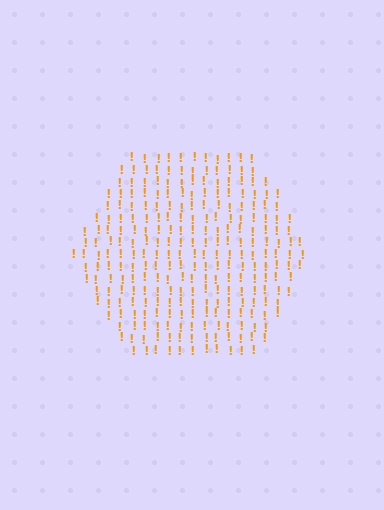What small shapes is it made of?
It is made of small exclamation marks.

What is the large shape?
The large shape is a hexagon.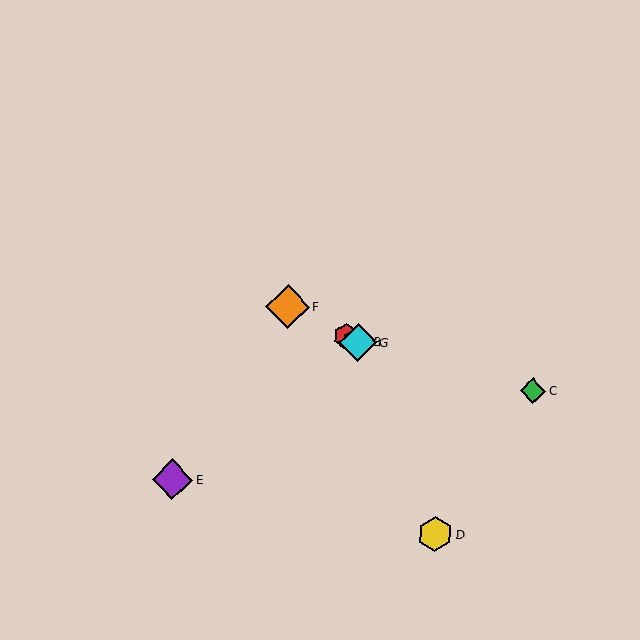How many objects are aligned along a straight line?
4 objects (A, B, F, G) are aligned along a straight line.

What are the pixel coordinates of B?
Object B is at (356, 342).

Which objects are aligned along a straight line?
Objects A, B, F, G are aligned along a straight line.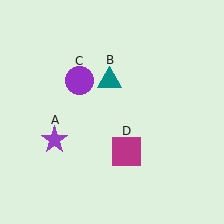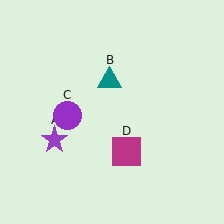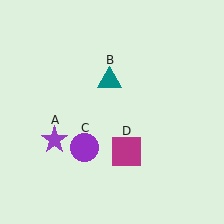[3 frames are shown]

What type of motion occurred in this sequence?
The purple circle (object C) rotated counterclockwise around the center of the scene.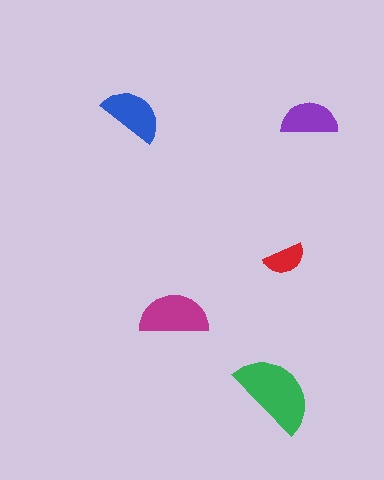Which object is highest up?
The blue semicircle is topmost.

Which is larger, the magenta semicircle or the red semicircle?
The magenta one.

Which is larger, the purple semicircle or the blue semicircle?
The blue one.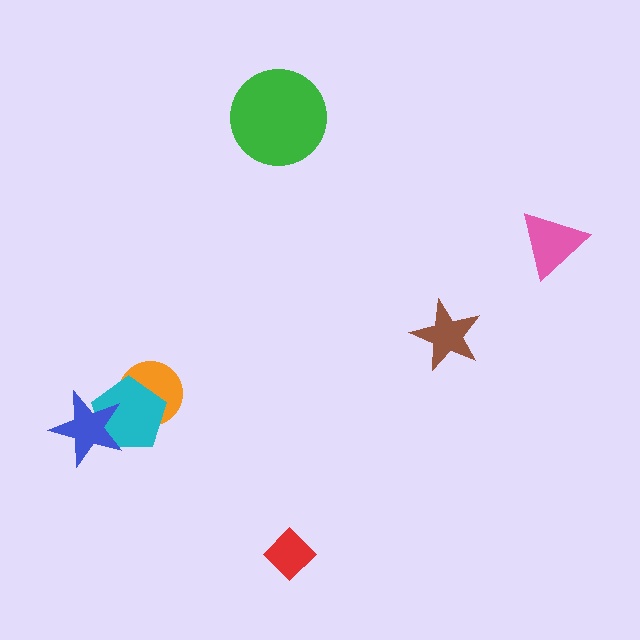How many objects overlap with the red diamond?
0 objects overlap with the red diamond.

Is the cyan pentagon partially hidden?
Yes, it is partially covered by another shape.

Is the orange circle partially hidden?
Yes, it is partially covered by another shape.